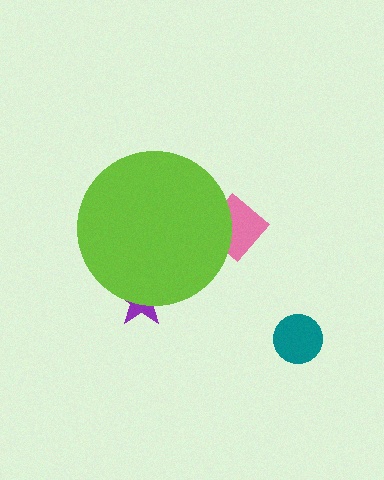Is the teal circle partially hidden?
No, the teal circle is fully visible.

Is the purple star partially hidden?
Yes, the purple star is partially hidden behind the lime circle.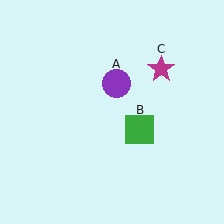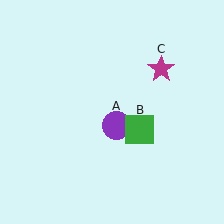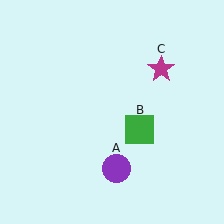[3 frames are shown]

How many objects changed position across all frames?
1 object changed position: purple circle (object A).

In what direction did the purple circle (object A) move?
The purple circle (object A) moved down.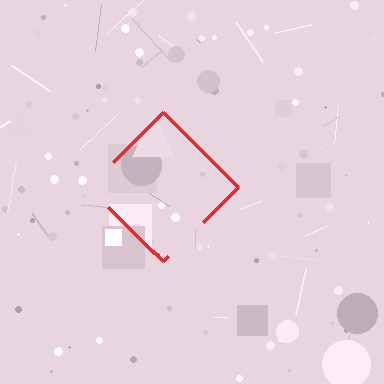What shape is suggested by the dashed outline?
The dashed outline suggests a diamond.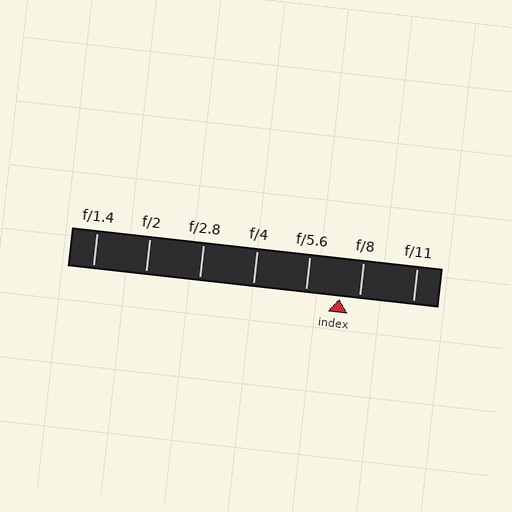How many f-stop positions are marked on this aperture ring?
There are 7 f-stop positions marked.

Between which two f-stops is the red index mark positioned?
The index mark is between f/5.6 and f/8.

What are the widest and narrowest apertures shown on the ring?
The widest aperture shown is f/1.4 and the narrowest is f/11.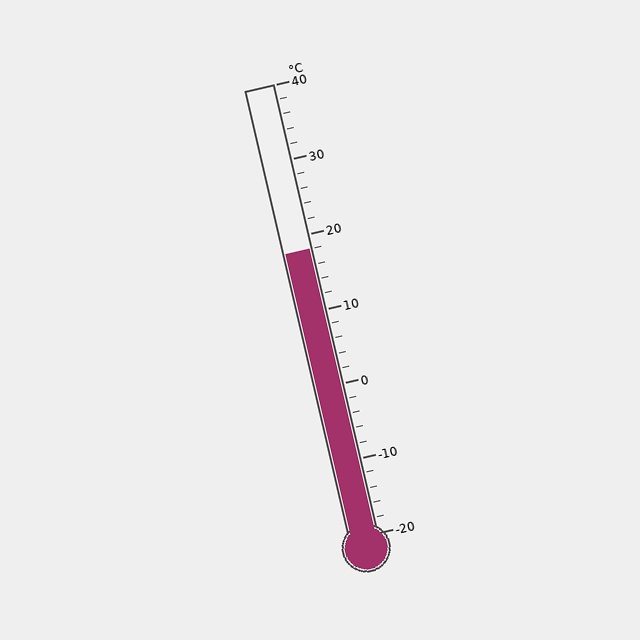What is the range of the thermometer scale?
The thermometer scale ranges from -20°C to 40°C.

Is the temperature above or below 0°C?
The temperature is above 0°C.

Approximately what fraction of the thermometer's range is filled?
The thermometer is filled to approximately 65% of its range.